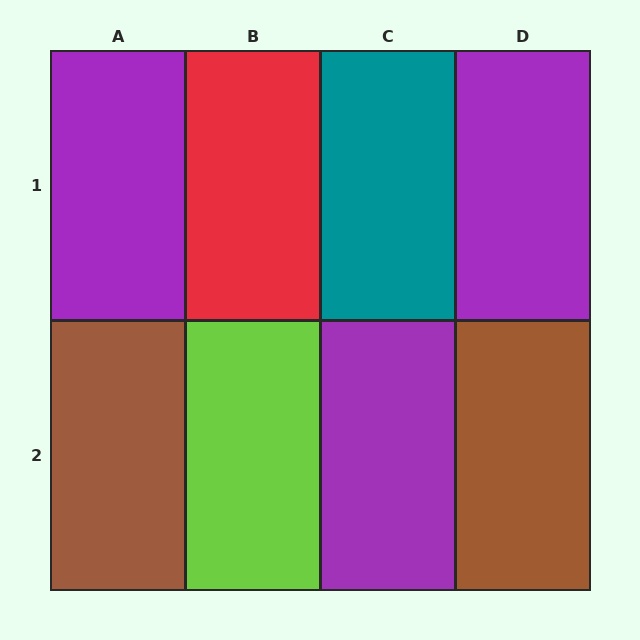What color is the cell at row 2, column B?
Lime.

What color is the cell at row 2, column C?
Purple.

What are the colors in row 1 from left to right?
Purple, red, teal, purple.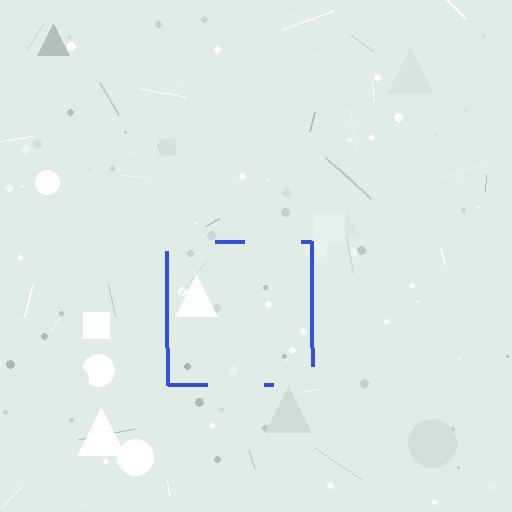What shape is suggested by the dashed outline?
The dashed outline suggests a square.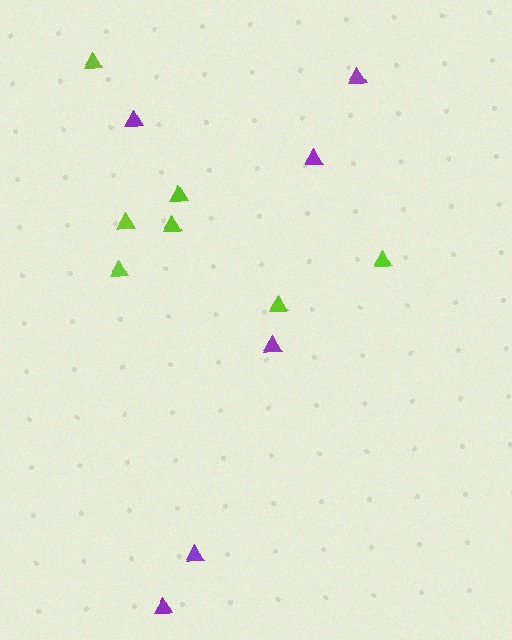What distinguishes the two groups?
There are 2 groups: one group of purple triangles (6) and one group of lime triangles (7).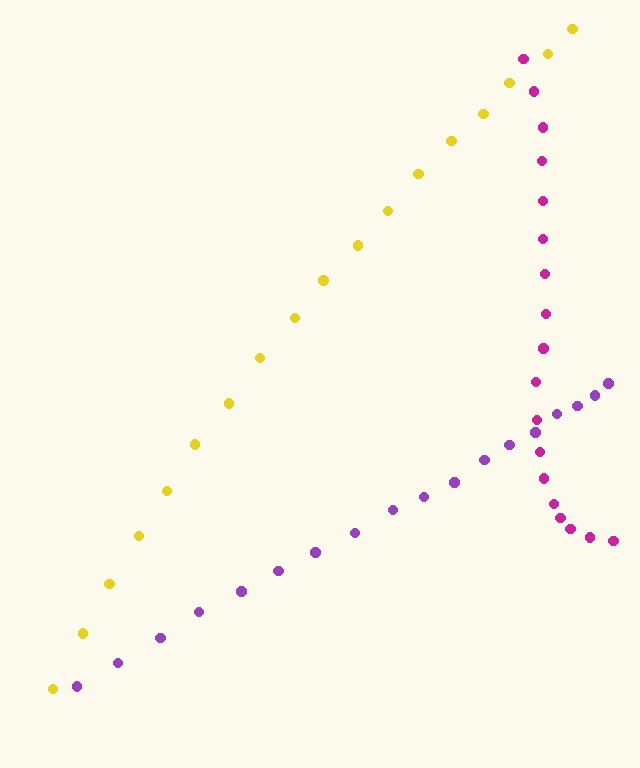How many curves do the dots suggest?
There are 3 distinct paths.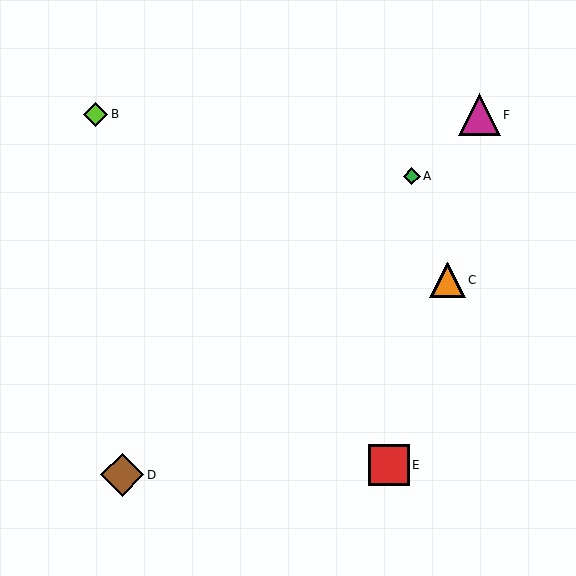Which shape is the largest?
The brown diamond (labeled D) is the largest.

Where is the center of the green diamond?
The center of the green diamond is at (412, 176).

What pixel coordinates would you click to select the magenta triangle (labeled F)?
Click at (479, 115) to select the magenta triangle F.